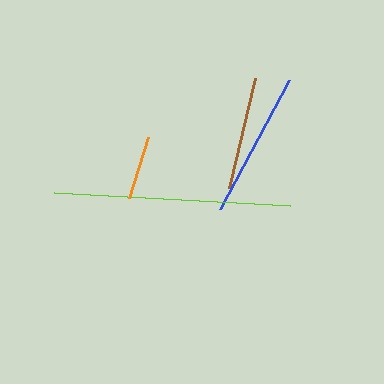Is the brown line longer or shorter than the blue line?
The blue line is longer than the brown line.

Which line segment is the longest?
The lime line is the longest at approximately 237 pixels.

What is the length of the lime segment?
The lime segment is approximately 237 pixels long.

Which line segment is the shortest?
The orange line is the shortest at approximately 64 pixels.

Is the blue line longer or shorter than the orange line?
The blue line is longer than the orange line.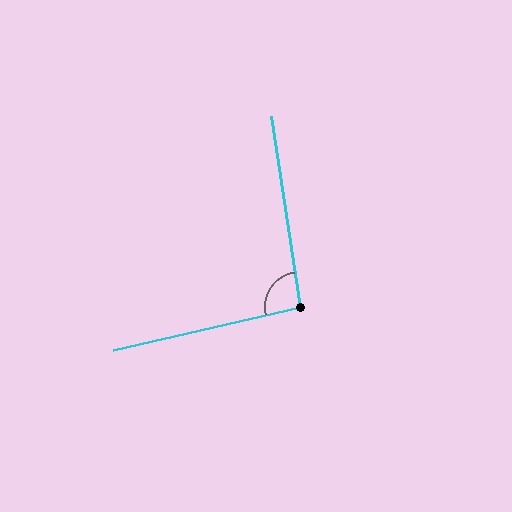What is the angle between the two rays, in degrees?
Approximately 94 degrees.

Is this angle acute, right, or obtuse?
It is approximately a right angle.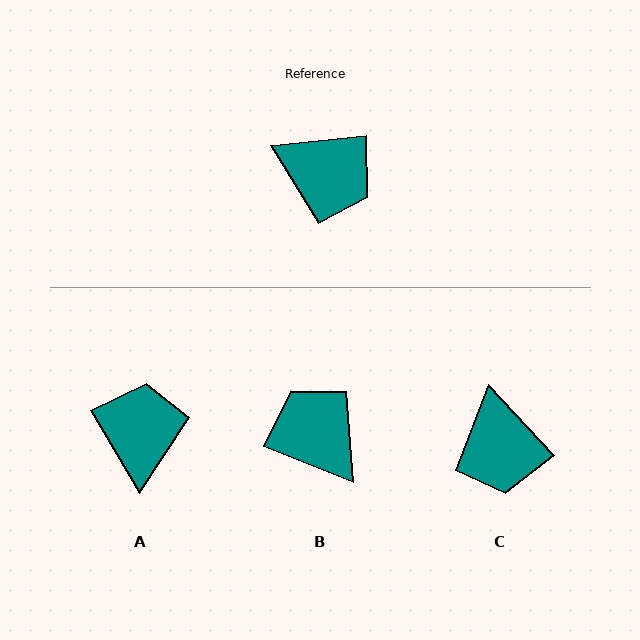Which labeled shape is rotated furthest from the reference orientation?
B, about 153 degrees away.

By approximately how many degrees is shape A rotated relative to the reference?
Approximately 115 degrees counter-clockwise.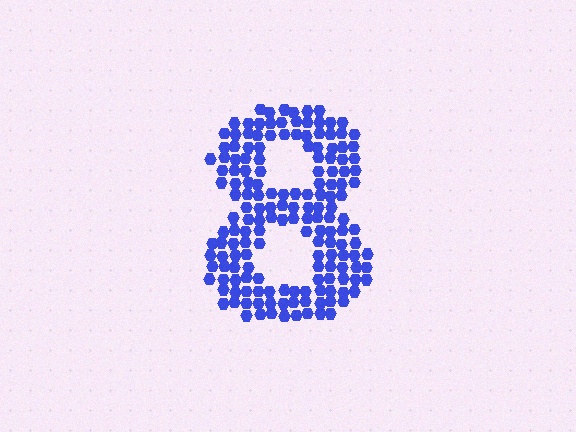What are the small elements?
The small elements are hexagons.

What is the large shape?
The large shape is the digit 8.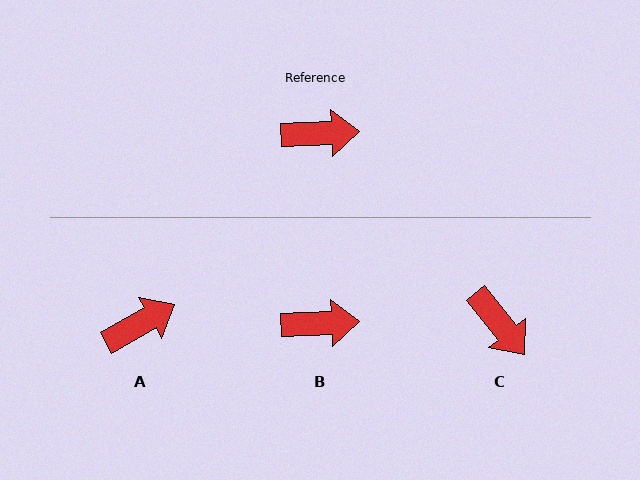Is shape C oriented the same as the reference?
No, it is off by about 54 degrees.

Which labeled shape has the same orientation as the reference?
B.